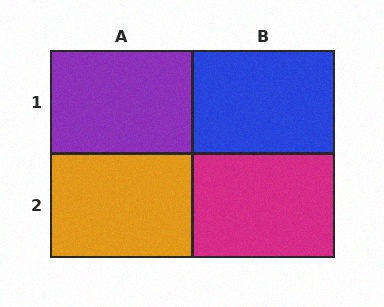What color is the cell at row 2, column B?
Magenta.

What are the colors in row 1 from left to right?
Purple, blue.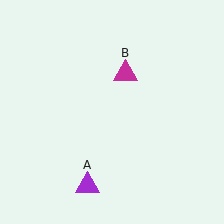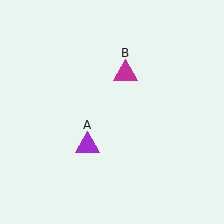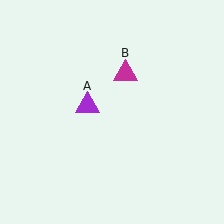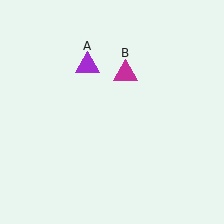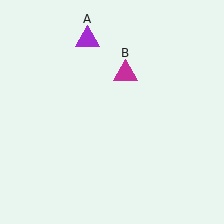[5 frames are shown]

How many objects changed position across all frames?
1 object changed position: purple triangle (object A).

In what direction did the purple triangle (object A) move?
The purple triangle (object A) moved up.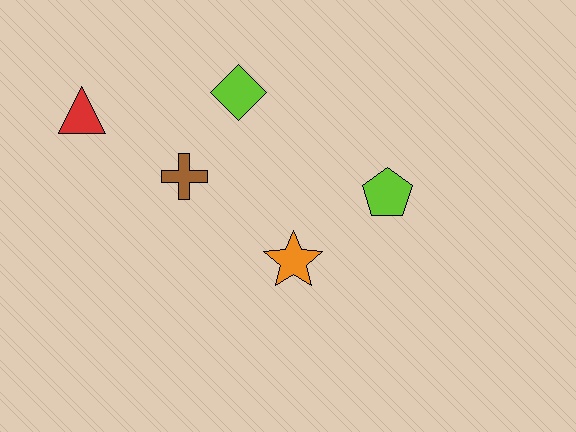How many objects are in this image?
There are 5 objects.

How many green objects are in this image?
There are no green objects.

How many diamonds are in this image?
There is 1 diamond.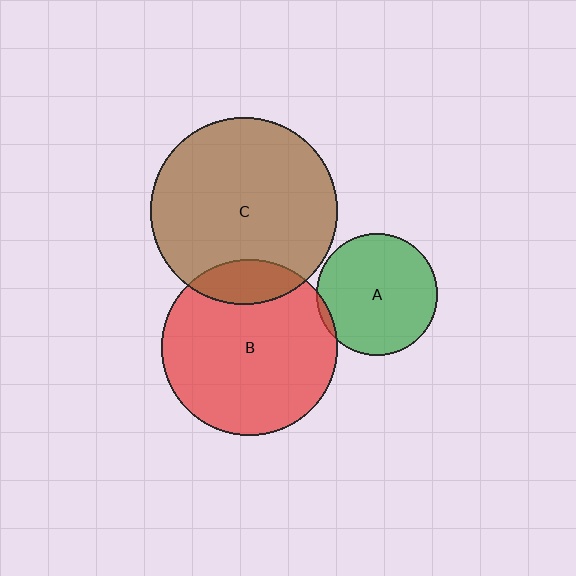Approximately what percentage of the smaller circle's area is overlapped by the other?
Approximately 5%.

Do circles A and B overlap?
Yes.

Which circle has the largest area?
Circle C (brown).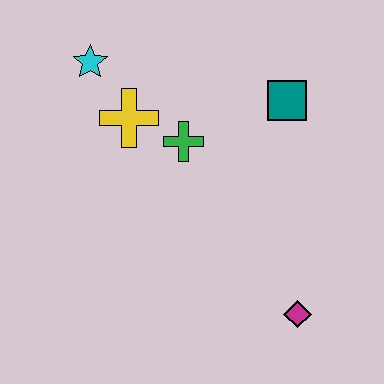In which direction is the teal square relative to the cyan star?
The teal square is to the right of the cyan star.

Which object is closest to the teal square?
The green cross is closest to the teal square.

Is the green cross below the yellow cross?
Yes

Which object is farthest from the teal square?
The magenta diamond is farthest from the teal square.